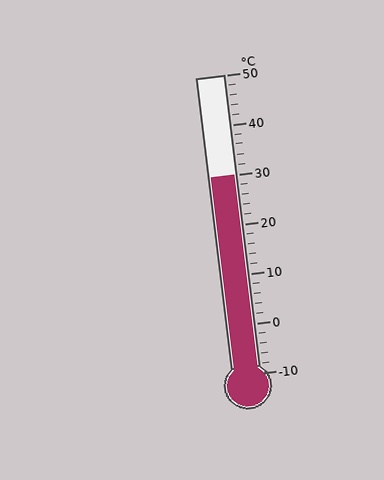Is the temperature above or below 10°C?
The temperature is above 10°C.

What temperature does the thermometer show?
The thermometer shows approximately 30°C.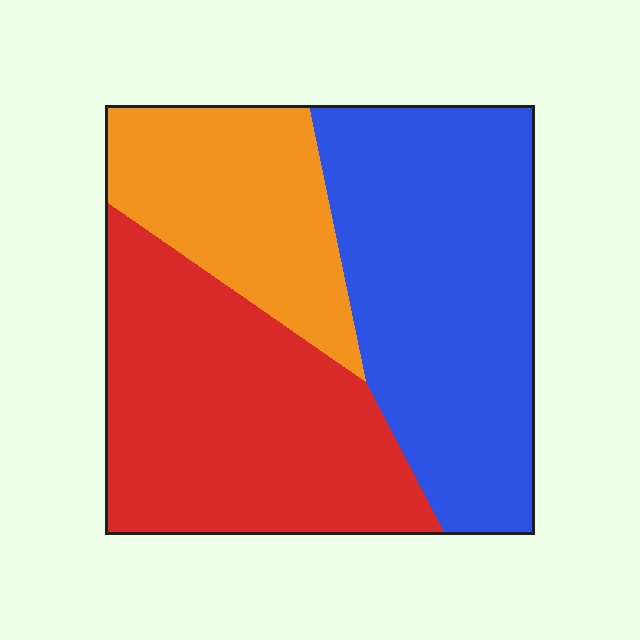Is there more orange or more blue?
Blue.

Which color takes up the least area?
Orange, at roughly 20%.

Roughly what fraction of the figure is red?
Red covers 38% of the figure.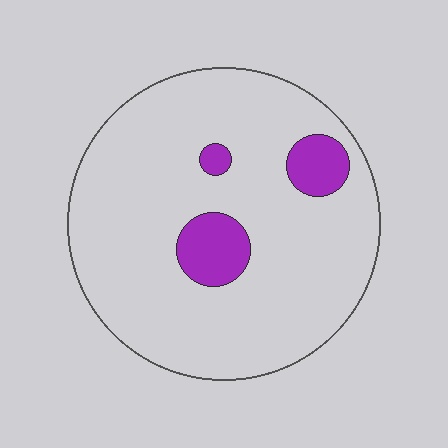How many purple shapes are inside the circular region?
3.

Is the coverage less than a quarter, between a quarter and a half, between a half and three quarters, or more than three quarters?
Less than a quarter.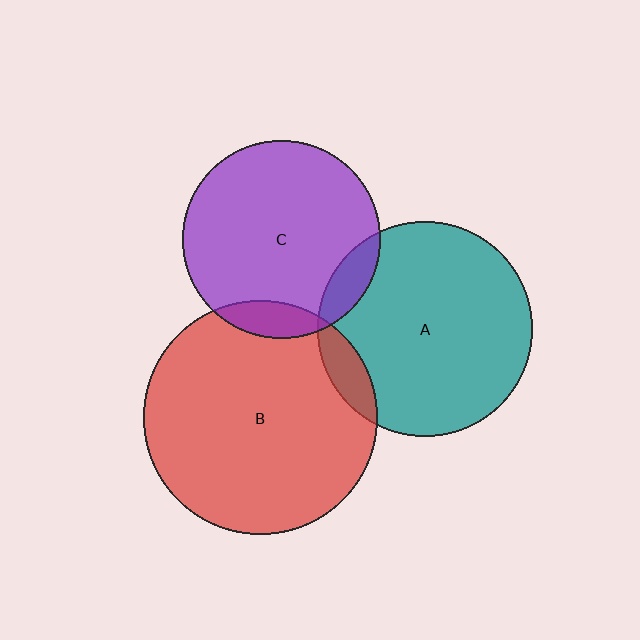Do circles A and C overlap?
Yes.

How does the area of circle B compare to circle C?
Approximately 1.4 times.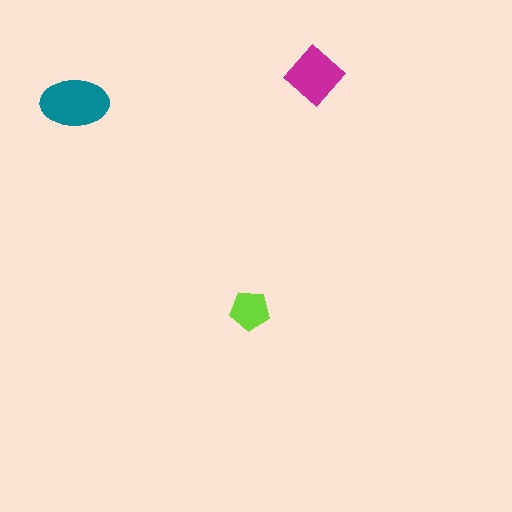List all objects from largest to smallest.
The teal ellipse, the magenta diamond, the lime pentagon.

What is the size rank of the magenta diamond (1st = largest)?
2nd.